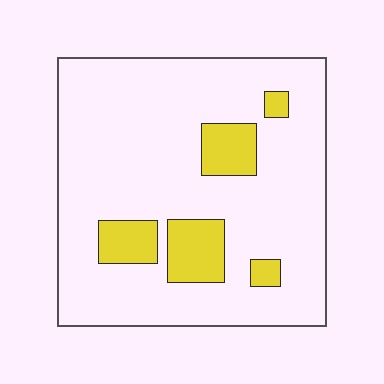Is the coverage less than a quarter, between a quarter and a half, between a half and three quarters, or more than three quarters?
Less than a quarter.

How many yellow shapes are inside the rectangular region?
5.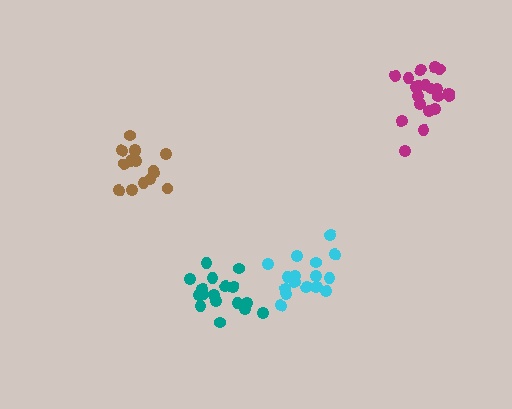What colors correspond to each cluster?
The clusters are colored: brown, cyan, magenta, teal.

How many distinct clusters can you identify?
There are 4 distinct clusters.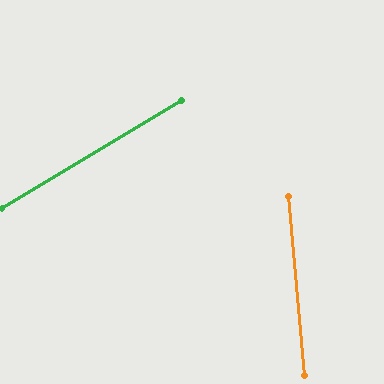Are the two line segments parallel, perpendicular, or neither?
Neither parallel nor perpendicular — they differ by about 64°.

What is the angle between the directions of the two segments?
Approximately 64 degrees.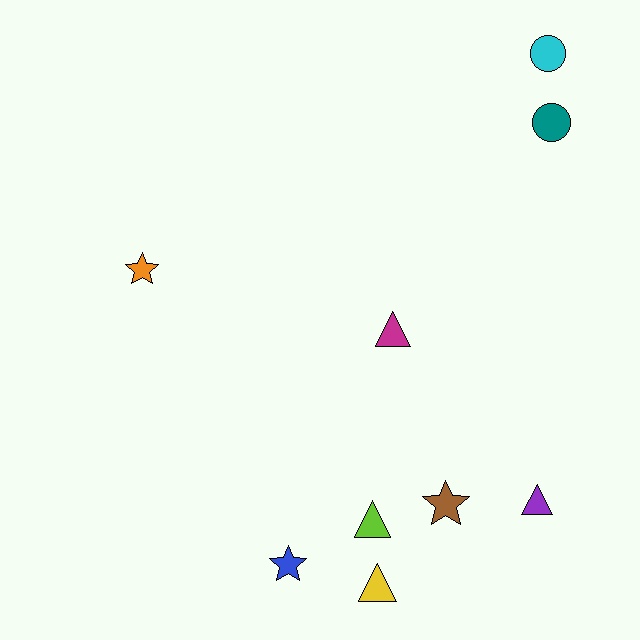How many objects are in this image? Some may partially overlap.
There are 9 objects.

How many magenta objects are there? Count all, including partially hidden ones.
There is 1 magenta object.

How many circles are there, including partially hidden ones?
There are 2 circles.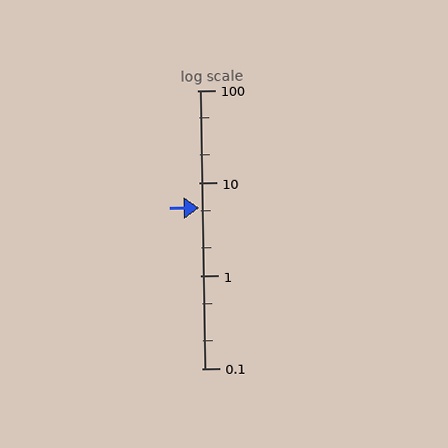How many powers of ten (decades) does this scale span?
The scale spans 3 decades, from 0.1 to 100.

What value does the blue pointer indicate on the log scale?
The pointer indicates approximately 5.4.